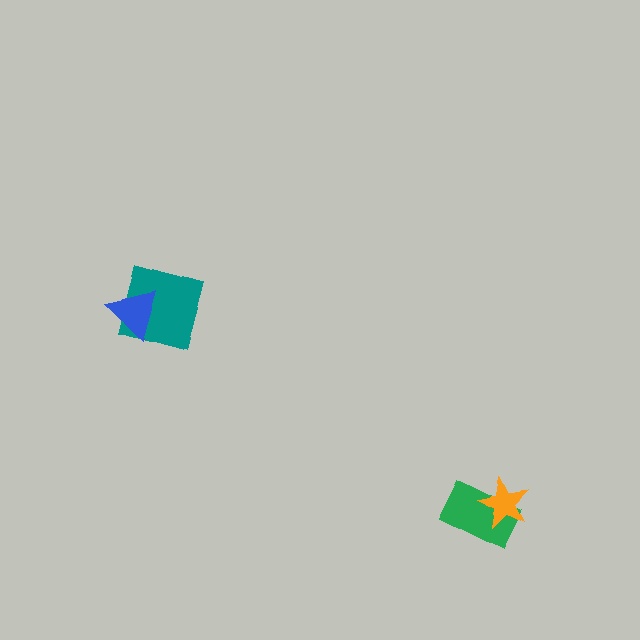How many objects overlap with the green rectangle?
1 object overlaps with the green rectangle.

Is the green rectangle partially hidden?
Yes, it is partially covered by another shape.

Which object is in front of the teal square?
The blue triangle is in front of the teal square.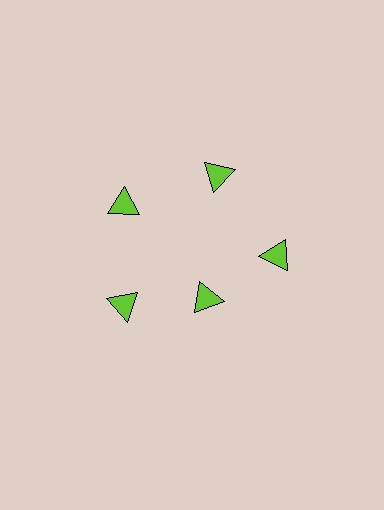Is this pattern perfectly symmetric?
No. The 5 lime triangles are arranged in a ring, but one element near the 5 o'clock position is pulled inward toward the center, breaking the 5-fold rotational symmetry.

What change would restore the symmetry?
The symmetry would be restored by moving it outward, back onto the ring so that all 5 triangles sit at equal angles and equal distance from the center.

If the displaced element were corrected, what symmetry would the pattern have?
It would have 5-fold rotational symmetry — the pattern would map onto itself every 72 degrees.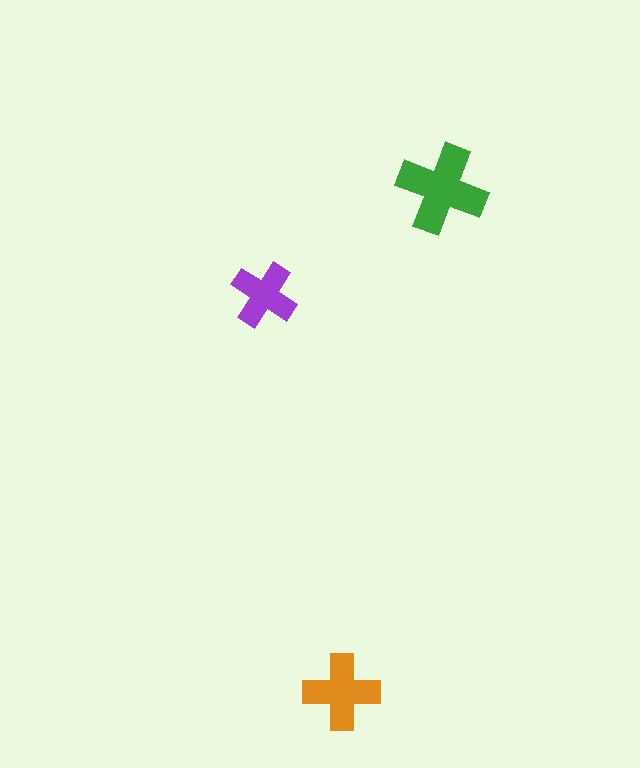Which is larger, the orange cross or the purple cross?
The orange one.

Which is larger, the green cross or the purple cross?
The green one.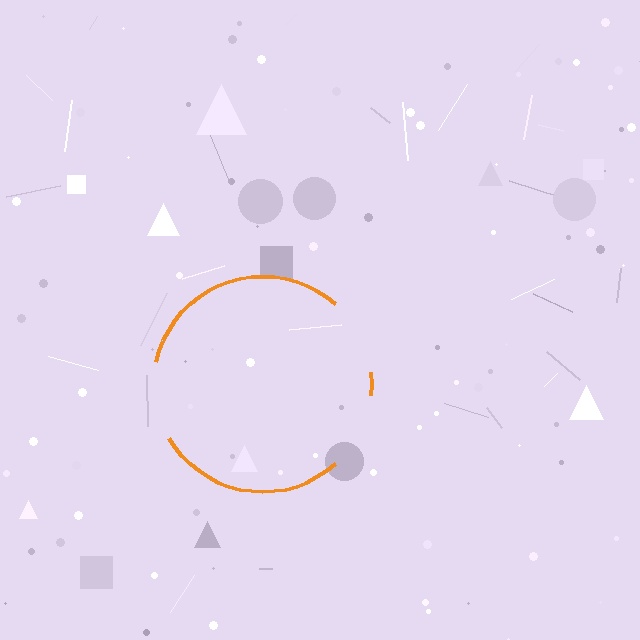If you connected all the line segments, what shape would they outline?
They would outline a circle.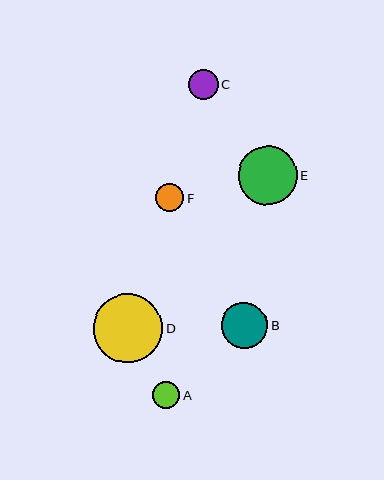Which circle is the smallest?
Circle A is the smallest with a size of approximately 28 pixels.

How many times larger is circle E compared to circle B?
Circle E is approximately 1.3 times the size of circle B.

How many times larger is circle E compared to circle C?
Circle E is approximately 2.0 times the size of circle C.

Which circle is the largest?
Circle D is the largest with a size of approximately 69 pixels.